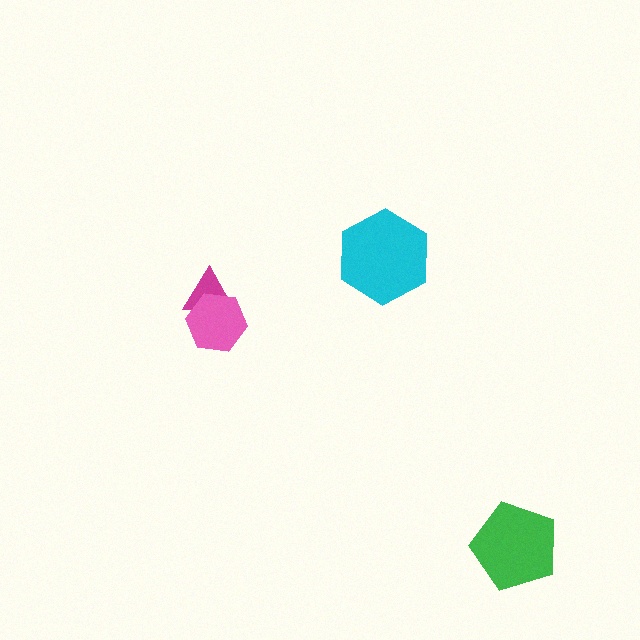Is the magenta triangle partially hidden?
Yes, it is partially covered by another shape.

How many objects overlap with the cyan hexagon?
0 objects overlap with the cyan hexagon.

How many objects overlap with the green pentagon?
0 objects overlap with the green pentagon.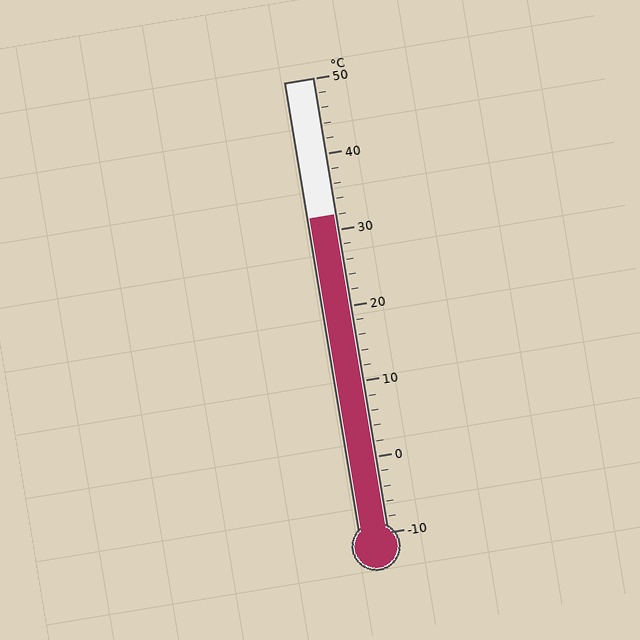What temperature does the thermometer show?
The thermometer shows approximately 32°C.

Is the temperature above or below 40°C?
The temperature is below 40°C.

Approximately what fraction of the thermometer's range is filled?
The thermometer is filled to approximately 70% of its range.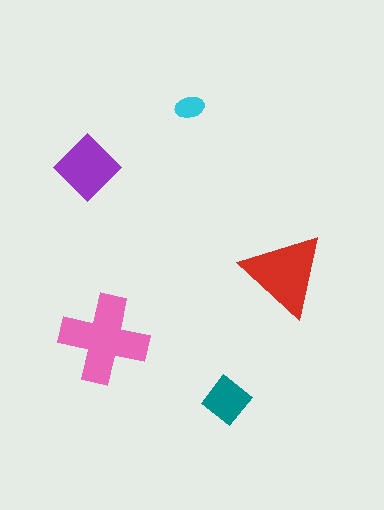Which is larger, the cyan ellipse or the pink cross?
The pink cross.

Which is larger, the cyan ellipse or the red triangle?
The red triangle.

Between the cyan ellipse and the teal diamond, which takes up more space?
The teal diamond.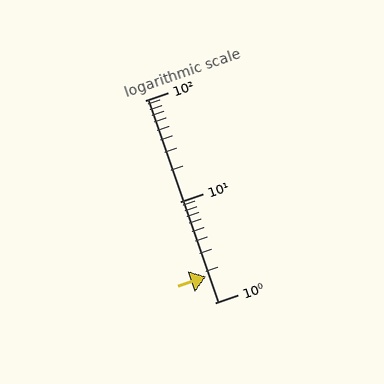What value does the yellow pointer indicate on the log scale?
The pointer indicates approximately 1.8.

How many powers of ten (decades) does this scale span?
The scale spans 2 decades, from 1 to 100.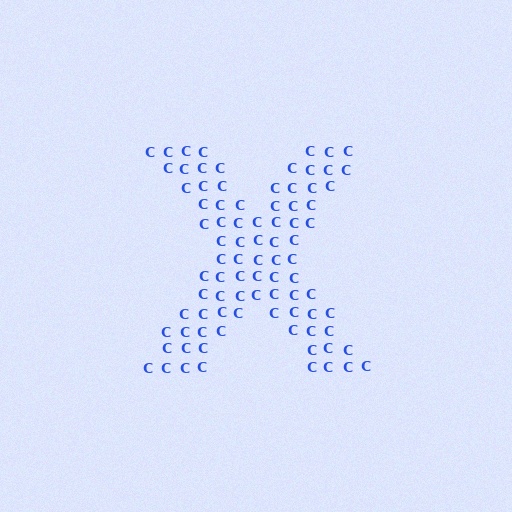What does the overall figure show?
The overall figure shows the letter X.